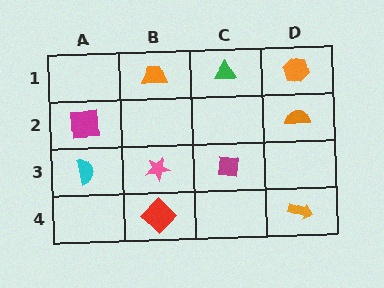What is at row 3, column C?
A magenta square.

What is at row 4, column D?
An orange arrow.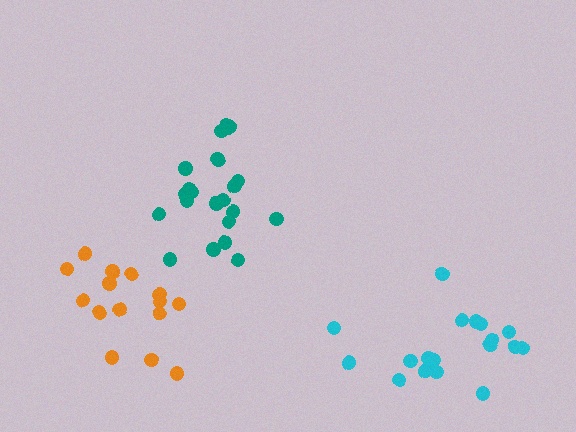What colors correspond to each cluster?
The clusters are colored: orange, cyan, teal.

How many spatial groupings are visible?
There are 3 spatial groupings.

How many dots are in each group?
Group 1: 15 dots, Group 2: 18 dots, Group 3: 21 dots (54 total).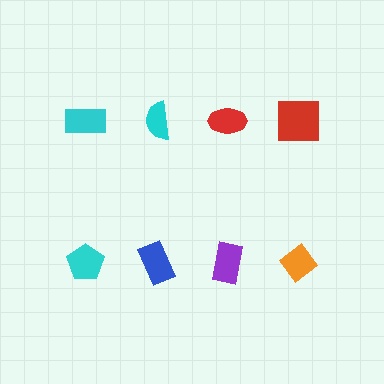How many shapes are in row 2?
4 shapes.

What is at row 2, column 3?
A purple rectangle.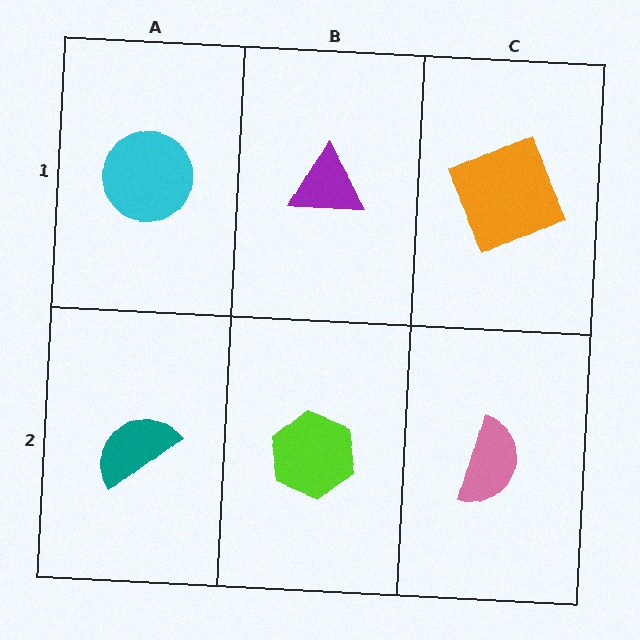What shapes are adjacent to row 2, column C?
An orange square (row 1, column C), a lime hexagon (row 2, column B).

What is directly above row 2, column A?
A cyan circle.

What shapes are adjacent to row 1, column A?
A teal semicircle (row 2, column A), a purple triangle (row 1, column B).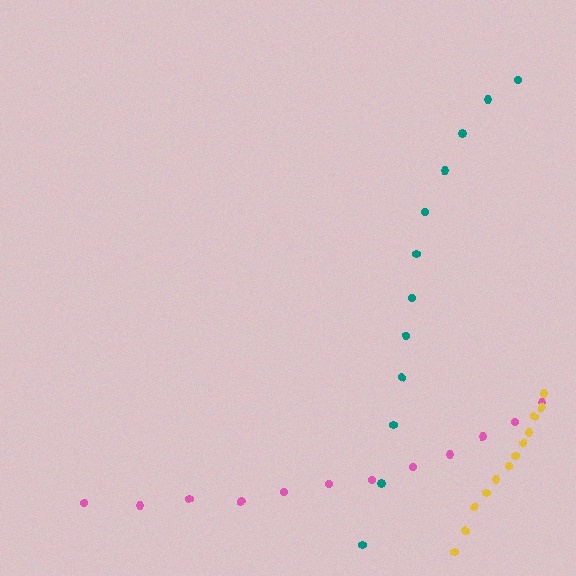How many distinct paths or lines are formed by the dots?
There are 3 distinct paths.